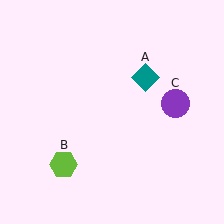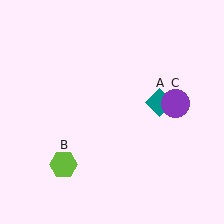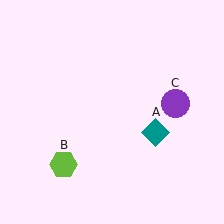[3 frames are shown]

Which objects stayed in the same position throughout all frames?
Lime hexagon (object B) and purple circle (object C) remained stationary.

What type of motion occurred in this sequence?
The teal diamond (object A) rotated clockwise around the center of the scene.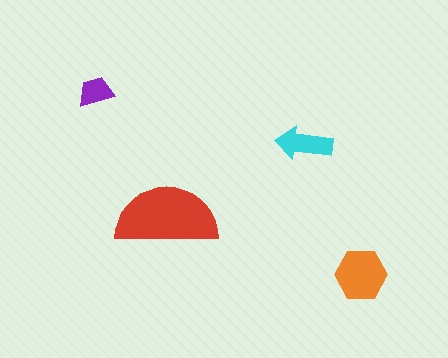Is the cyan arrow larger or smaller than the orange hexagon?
Smaller.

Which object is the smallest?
The purple trapezoid.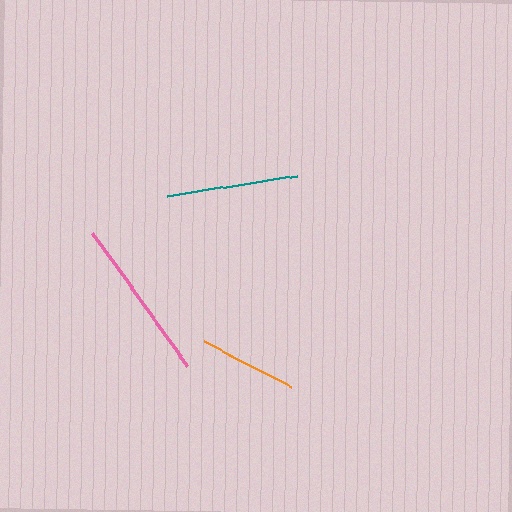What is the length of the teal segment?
The teal segment is approximately 132 pixels long.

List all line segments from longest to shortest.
From longest to shortest: pink, teal, orange.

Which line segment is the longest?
The pink line is the longest at approximately 164 pixels.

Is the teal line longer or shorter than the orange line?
The teal line is longer than the orange line.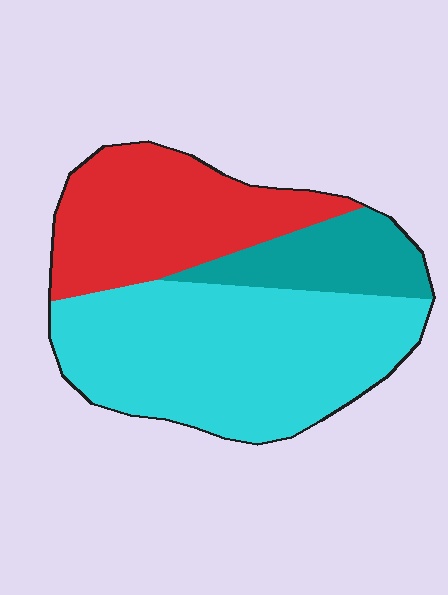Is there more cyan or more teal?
Cyan.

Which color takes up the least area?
Teal, at roughly 15%.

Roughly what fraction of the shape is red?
Red takes up about one third (1/3) of the shape.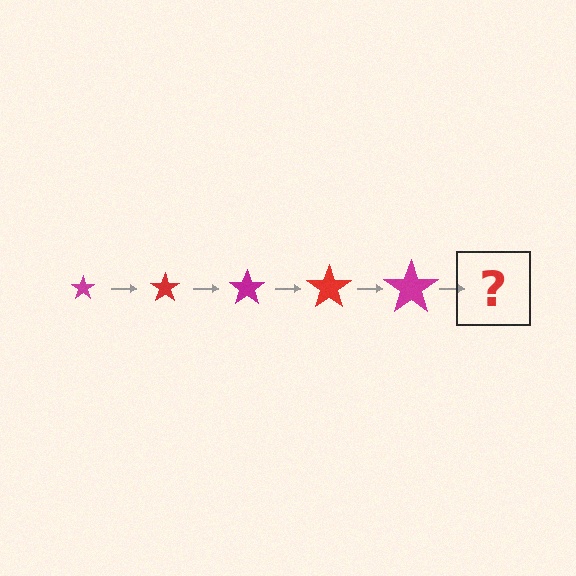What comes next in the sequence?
The next element should be a red star, larger than the previous one.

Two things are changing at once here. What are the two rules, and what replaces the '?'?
The two rules are that the star grows larger each step and the color cycles through magenta and red. The '?' should be a red star, larger than the previous one.